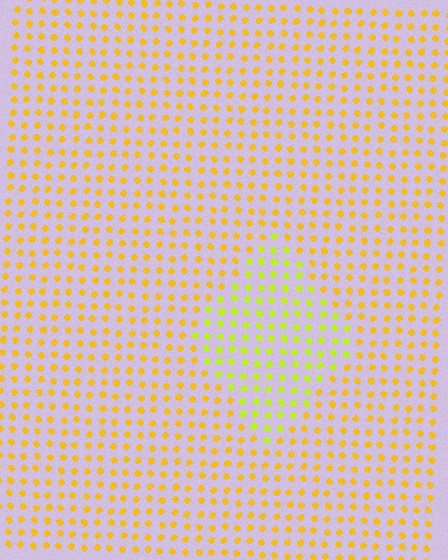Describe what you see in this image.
The image is filled with small yellow elements in a uniform arrangement. A diamond-shaped region is visible where the elements are tinted to a slightly different hue, forming a subtle color boundary.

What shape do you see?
I see a diamond.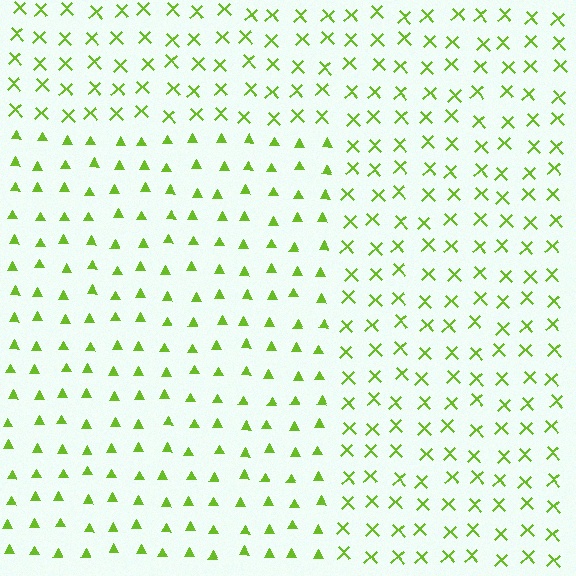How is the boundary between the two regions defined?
The boundary is defined by a change in element shape: triangles inside vs. X marks outside. All elements share the same color and spacing.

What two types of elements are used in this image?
The image uses triangles inside the rectangle region and X marks outside it.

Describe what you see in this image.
The image is filled with small lime elements arranged in a uniform grid. A rectangle-shaped region contains triangles, while the surrounding area contains X marks. The boundary is defined purely by the change in element shape.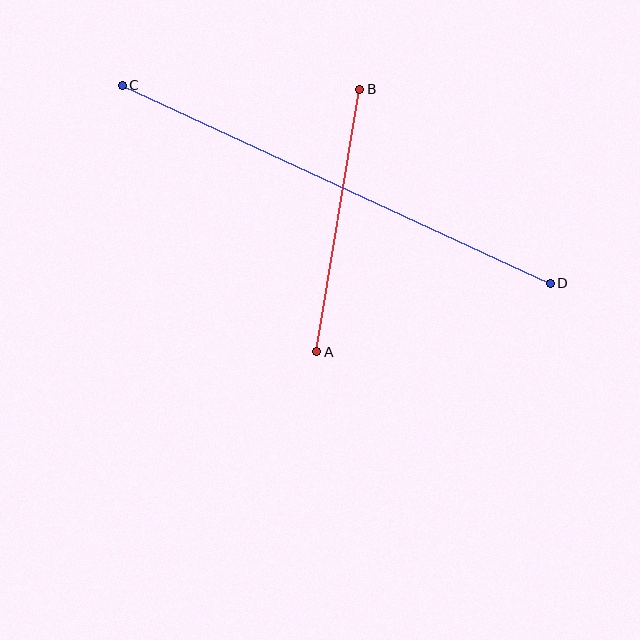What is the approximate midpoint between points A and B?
The midpoint is at approximately (338, 221) pixels.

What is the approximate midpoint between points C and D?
The midpoint is at approximately (336, 184) pixels.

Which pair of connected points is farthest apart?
Points C and D are farthest apart.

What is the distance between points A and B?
The distance is approximately 266 pixels.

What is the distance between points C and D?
The distance is approximately 472 pixels.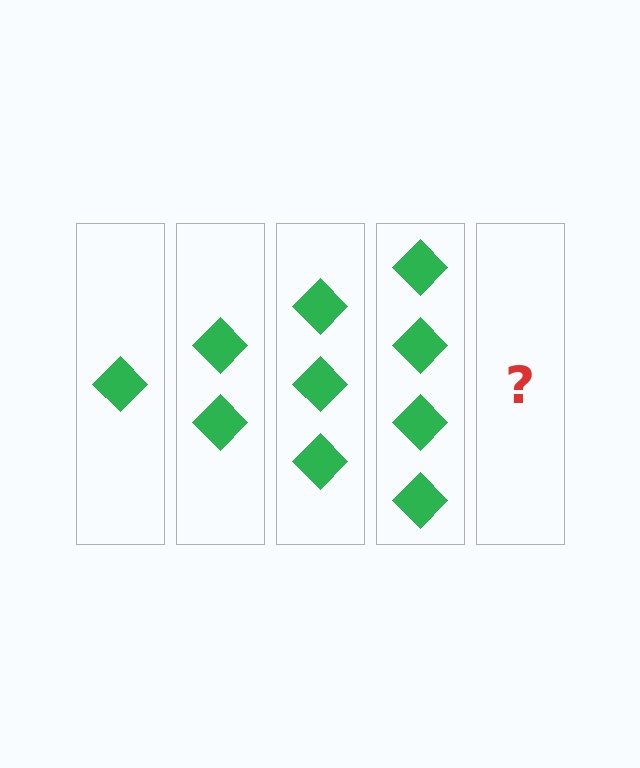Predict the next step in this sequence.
The next step is 5 diamonds.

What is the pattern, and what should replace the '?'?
The pattern is that each step adds one more diamond. The '?' should be 5 diamonds.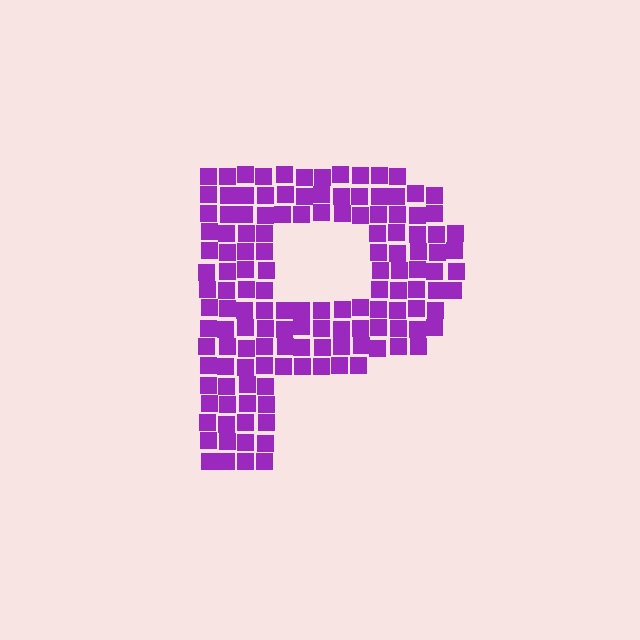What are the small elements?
The small elements are squares.